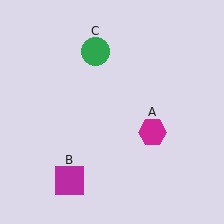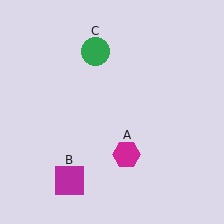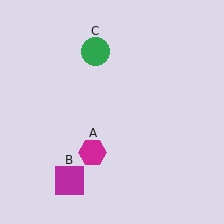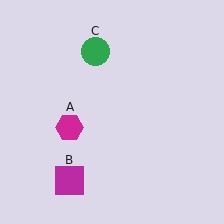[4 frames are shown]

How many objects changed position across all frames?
1 object changed position: magenta hexagon (object A).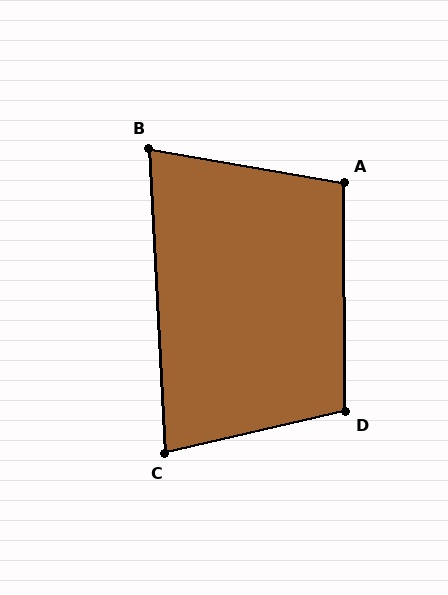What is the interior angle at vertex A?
Approximately 100 degrees (obtuse).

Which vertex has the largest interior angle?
D, at approximately 103 degrees.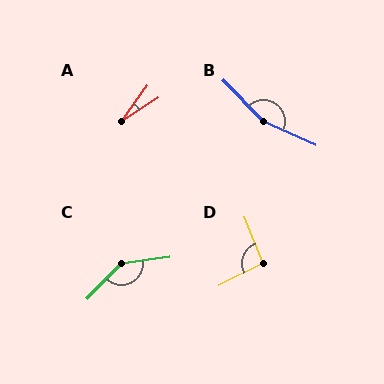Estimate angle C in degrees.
Approximately 142 degrees.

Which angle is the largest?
B, at approximately 159 degrees.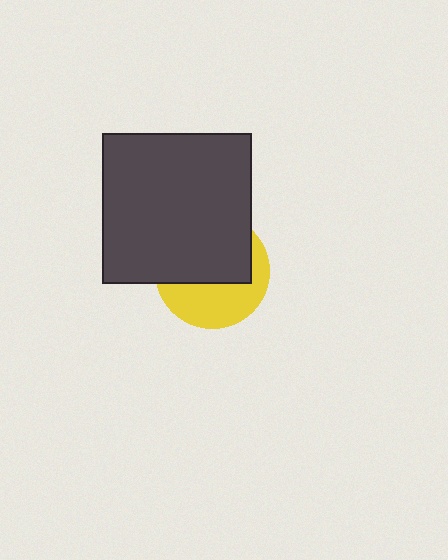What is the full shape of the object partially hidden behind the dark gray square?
The partially hidden object is a yellow circle.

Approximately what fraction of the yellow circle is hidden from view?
Roughly 56% of the yellow circle is hidden behind the dark gray square.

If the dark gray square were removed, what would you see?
You would see the complete yellow circle.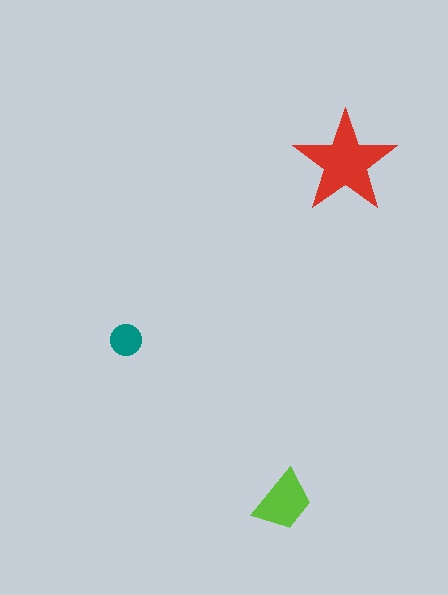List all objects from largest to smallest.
The red star, the lime trapezoid, the teal circle.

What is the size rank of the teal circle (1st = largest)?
3rd.